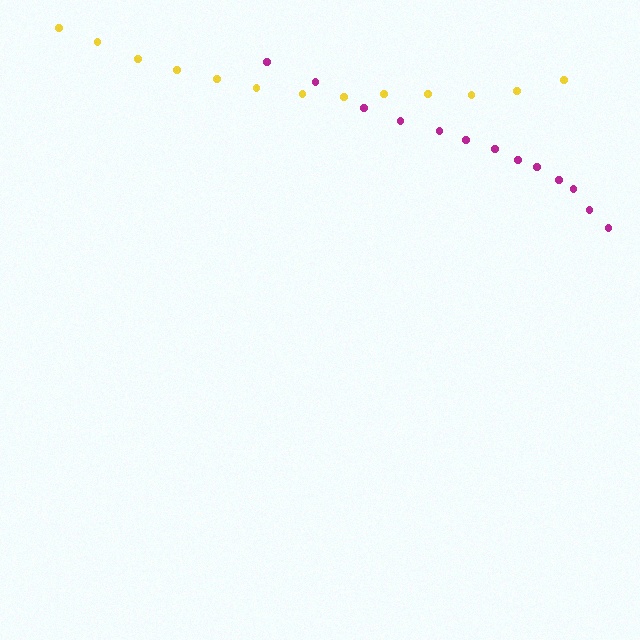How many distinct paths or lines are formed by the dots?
There are 2 distinct paths.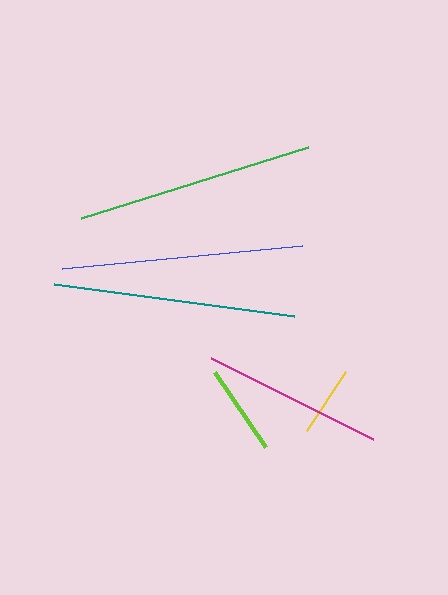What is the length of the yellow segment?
The yellow segment is approximately 71 pixels long.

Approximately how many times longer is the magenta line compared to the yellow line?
The magenta line is approximately 2.6 times the length of the yellow line.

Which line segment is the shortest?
The yellow line is the shortest at approximately 71 pixels.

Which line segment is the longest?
The teal line is the longest at approximately 241 pixels.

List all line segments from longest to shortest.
From longest to shortest: teal, blue, green, magenta, lime, yellow.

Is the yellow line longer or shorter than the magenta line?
The magenta line is longer than the yellow line.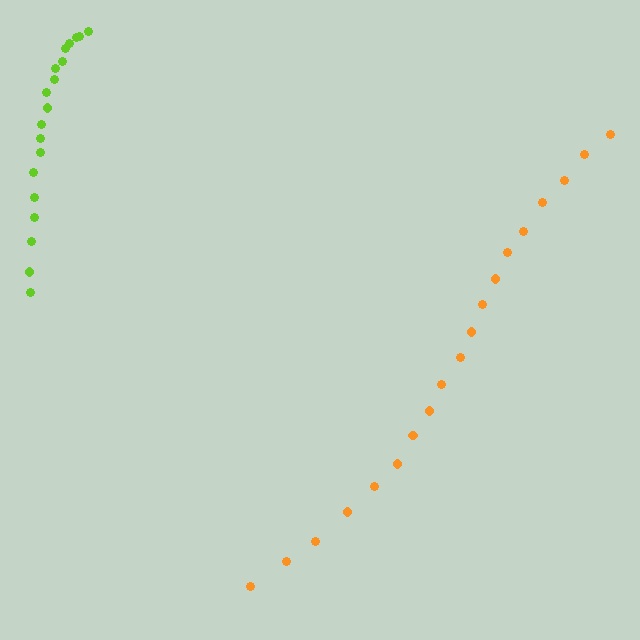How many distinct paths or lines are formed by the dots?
There are 2 distinct paths.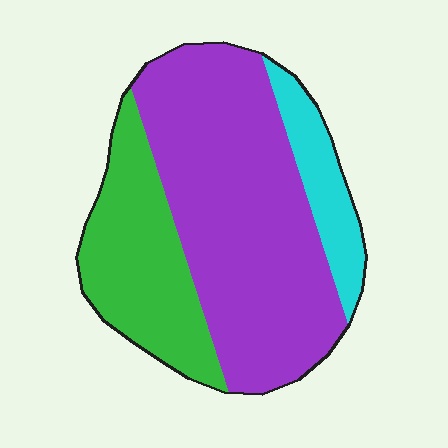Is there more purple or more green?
Purple.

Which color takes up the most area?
Purple, at roughly 60%.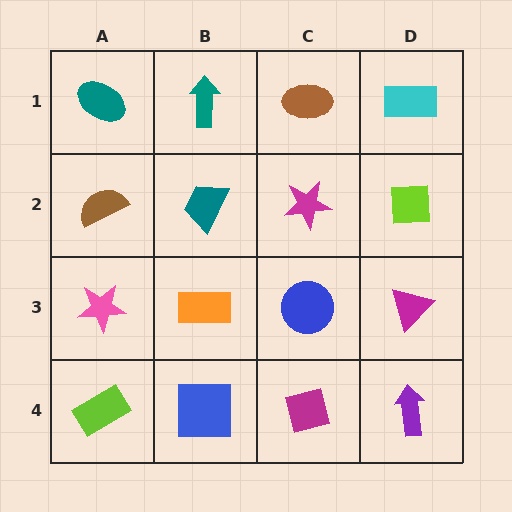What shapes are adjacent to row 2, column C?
A brown ellipse (row 1, column C), a blue circle (row 3, column C), a teal trapezoid (row 2, column B), a lime square (row 2, column D).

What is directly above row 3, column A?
A brown semicircle.